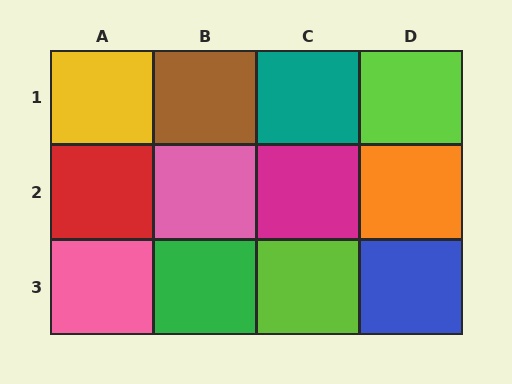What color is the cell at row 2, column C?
Magenta.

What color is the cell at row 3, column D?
Blue.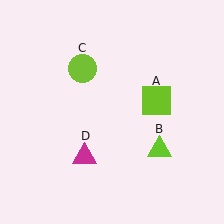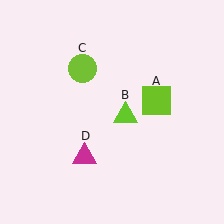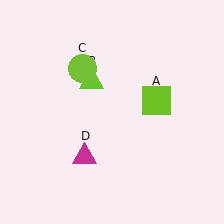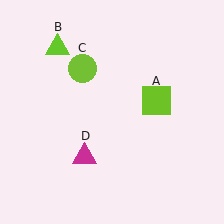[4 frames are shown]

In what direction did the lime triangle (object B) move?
The lime triangle (object B) moved up and to the left.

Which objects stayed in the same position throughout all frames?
Lime square (object A) and lime circle (object C) and magenta triangle (object D) remained stationary.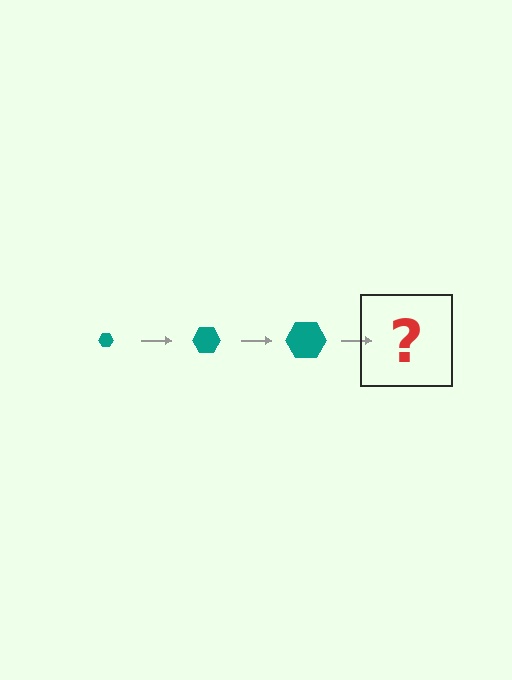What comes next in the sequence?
The next element should be a teal hexagon, larger than the previous one.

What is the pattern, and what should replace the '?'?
The pattern is that the hexagon gets progressively larger each step. The '?' should be a teal hexagon, larger than the previous one.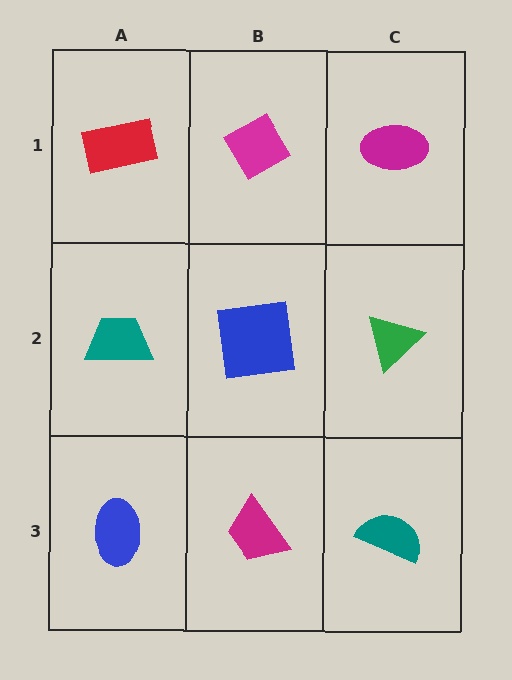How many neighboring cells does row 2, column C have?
3.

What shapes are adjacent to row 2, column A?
A red rectangle (row 1, column A), a blue ellipse (row 3, column A), a blue square (row 2, column B).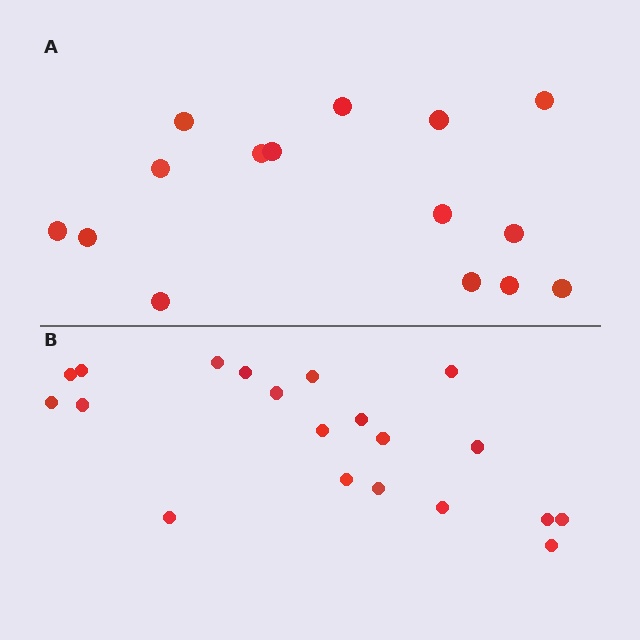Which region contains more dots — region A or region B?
Region B (the bottom region) has more dots.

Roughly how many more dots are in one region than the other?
Region B has about 5 more dots than region A.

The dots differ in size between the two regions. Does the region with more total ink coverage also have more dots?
No. Region A has more total ink coverage because its dots are larger, but region B actually contains more individual dots. Total area can be misleading — the number of items is what matters here.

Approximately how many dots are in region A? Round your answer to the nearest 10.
About 20 dots. (The exact count is 15, which rounds to 20.)